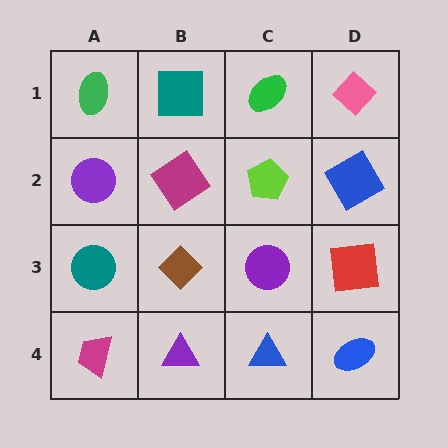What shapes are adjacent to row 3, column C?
A lime pentagon (row 2, column C), a blue triangle (row 4, column C), a brown diamond (row 3, column B), a red square (row 3, column D).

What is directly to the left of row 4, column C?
A purple triangle.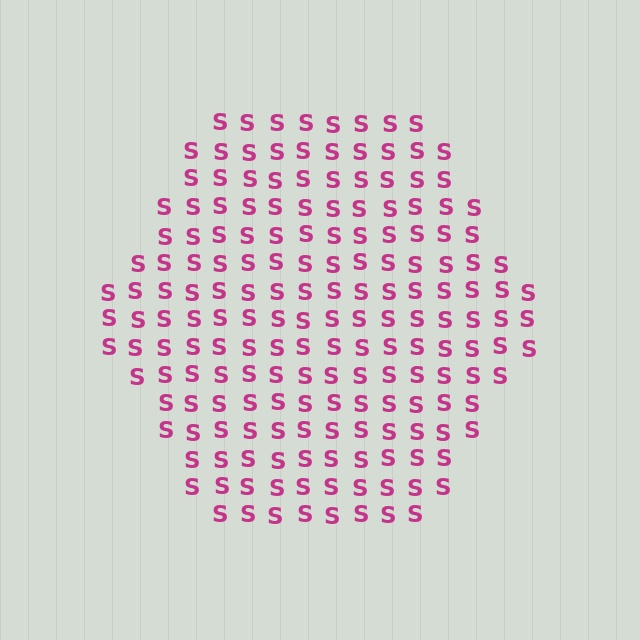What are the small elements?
The small elements are letter S's.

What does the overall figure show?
The overall figure shows a hexagon.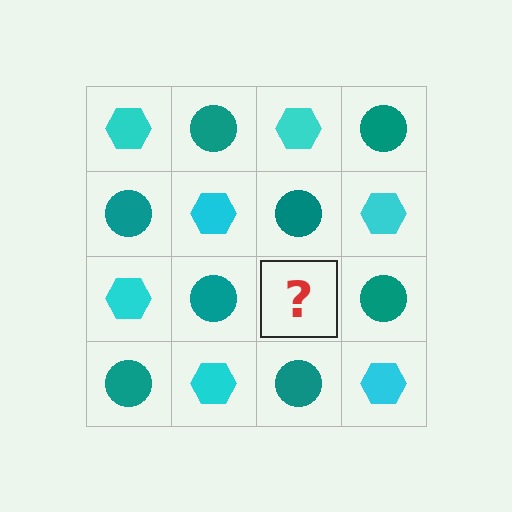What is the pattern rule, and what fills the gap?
The rule is that it alternates cyan hexagon and teal circle in a checkerboard pattern. The gap should be filled with a cyan hexagon.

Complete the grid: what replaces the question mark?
The question mark should be replaced with a cyan hexagon.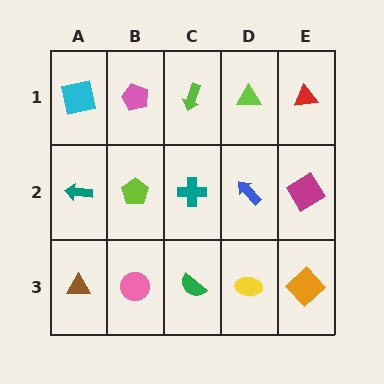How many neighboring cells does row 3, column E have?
2.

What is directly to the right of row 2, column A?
A lime pentagon.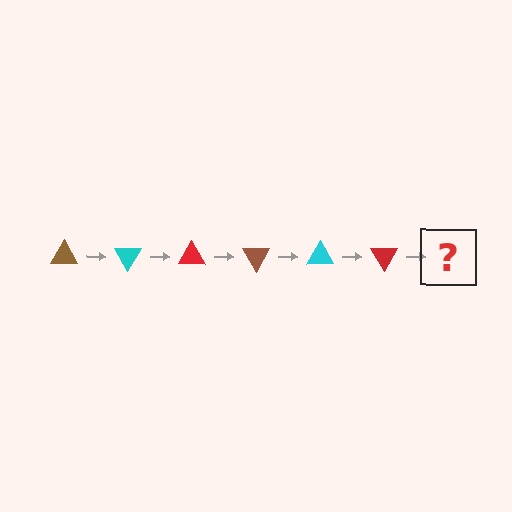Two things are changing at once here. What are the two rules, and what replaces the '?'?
The two rules are that it rotates 60 degrees each step and the color cycles through brown, cyan, and red. The '?' should be a brown triangle, rotated 360 degrees from the start.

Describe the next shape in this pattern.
It should be a brown triangle, rotated 360 degrees from the start.